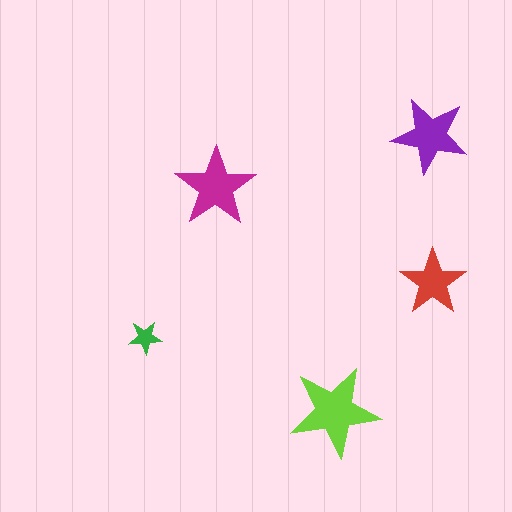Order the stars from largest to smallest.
the lime one, the magenta one, the purple one, the red one, the green one.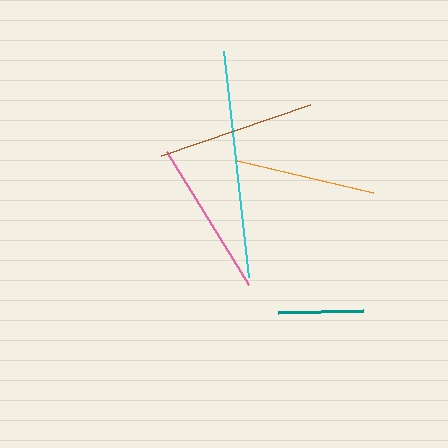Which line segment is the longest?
The cyan line is the longest at approximately 227 pixels.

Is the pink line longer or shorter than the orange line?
The pink line is longer than the orange line.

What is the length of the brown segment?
The brown segment is approximately 158 pixels long.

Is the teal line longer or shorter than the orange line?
The orange line is longer than the teal line.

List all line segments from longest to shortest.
From longest to shortest: cyan, brown, pink, orange, teal.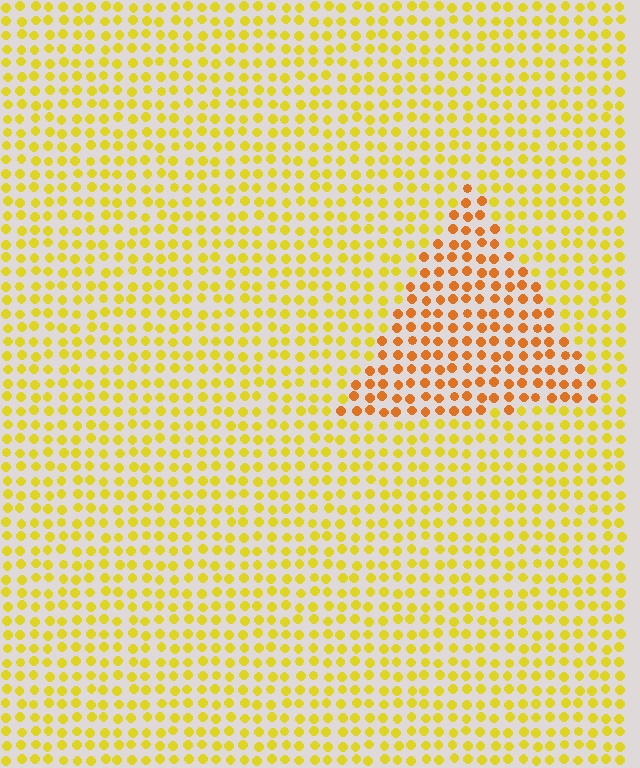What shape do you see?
I see a triangle.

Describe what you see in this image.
The image is filled with small yellow elements in a uniform arrangement. A triangle-shaped region is visible where the elements are tinted to a slightly different hue, forming a subtle color boundary.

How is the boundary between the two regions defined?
The boundary is defined purely by a slight shift in hue (about 31 degrees). Spacing, size, and orientation are identical on both sides.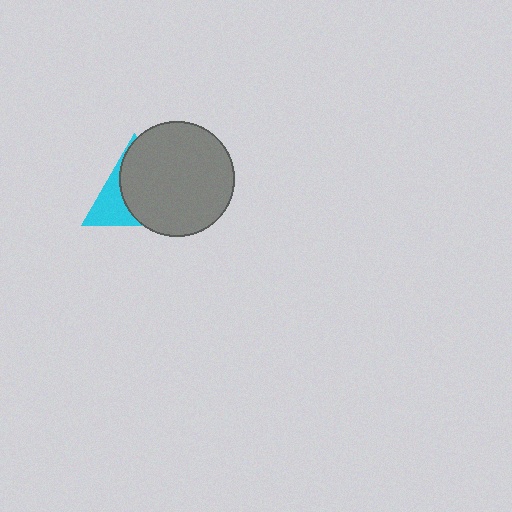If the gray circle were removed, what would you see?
You would see the complete cyan triangle.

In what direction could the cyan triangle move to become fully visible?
The cyan triangle could move left. That would shift it out from behind the gray circle entirely.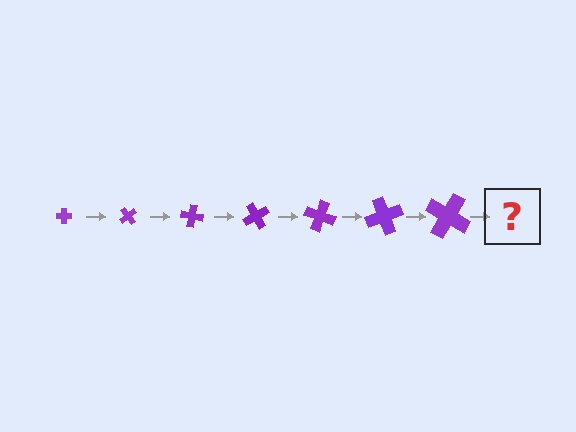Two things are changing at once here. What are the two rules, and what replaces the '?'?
The two rules are that the cross grows larger each step and it rotates 50 degrees each step. The '?' should be a cross, larger than the previous one and rotated 350 degrees from the start.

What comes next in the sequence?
The next element should be a cross, larger than the previous one and rotated 350 degrees from the start.